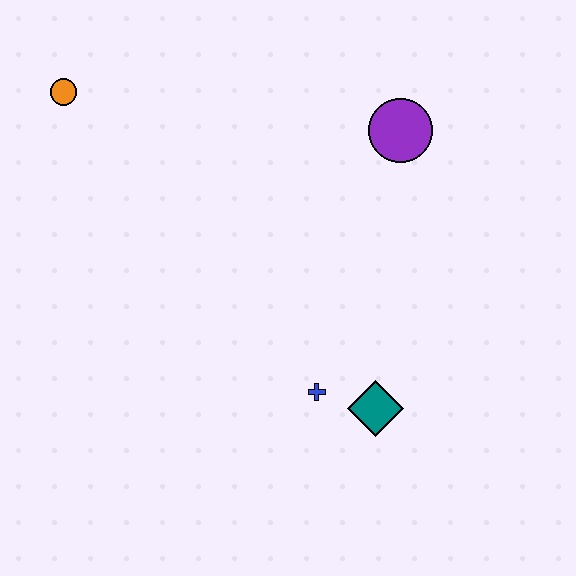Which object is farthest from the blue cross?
The orange circle is farthest from the blue cross.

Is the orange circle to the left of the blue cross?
Yes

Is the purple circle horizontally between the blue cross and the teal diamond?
No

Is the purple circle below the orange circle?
Yes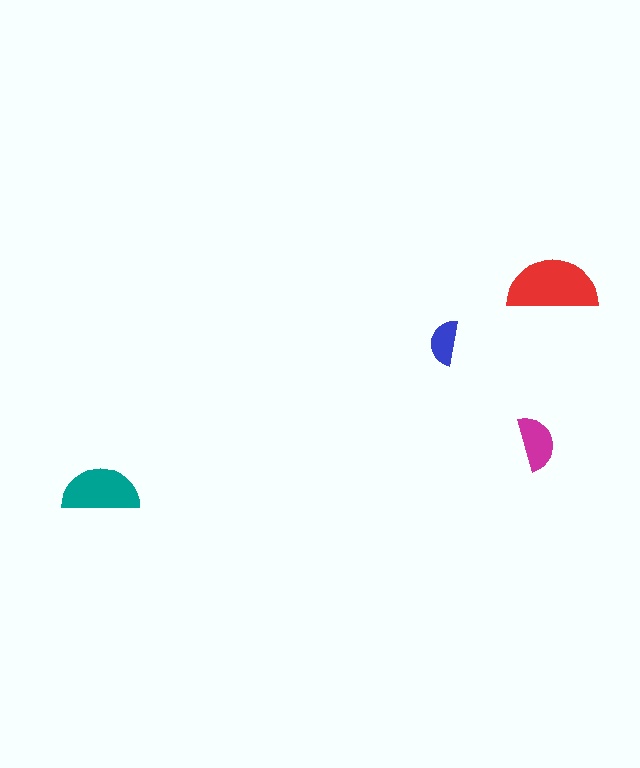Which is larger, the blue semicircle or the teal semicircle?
The teal one.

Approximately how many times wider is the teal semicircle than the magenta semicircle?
About 1.5 times wider.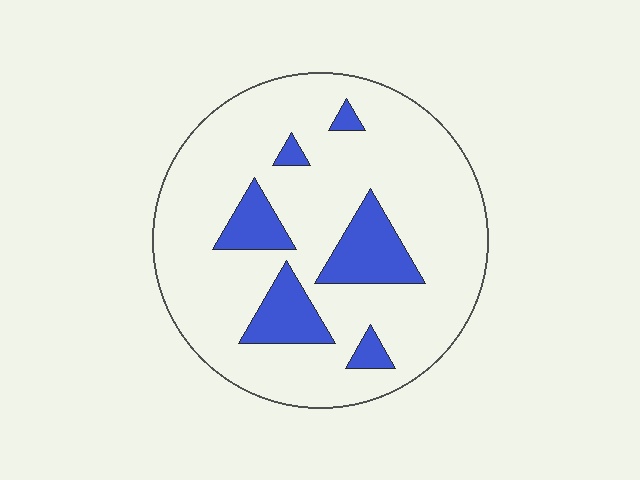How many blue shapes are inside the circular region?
6.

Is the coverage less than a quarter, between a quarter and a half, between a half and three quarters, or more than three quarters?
Less than a quarter.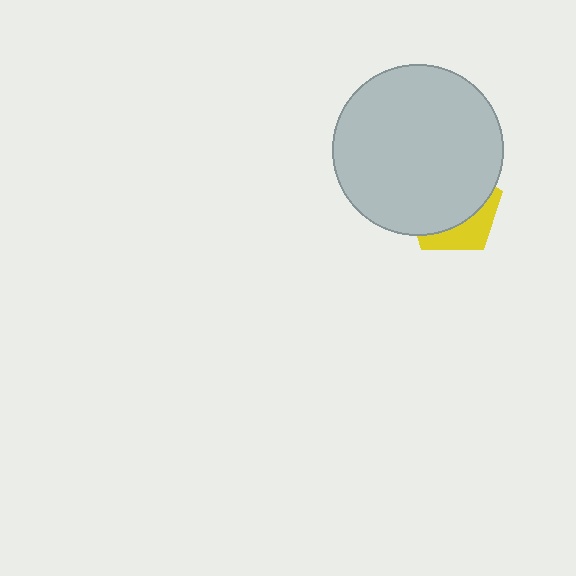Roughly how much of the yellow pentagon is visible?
A small part of it is visible (roughly 31%).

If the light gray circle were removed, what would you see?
You would see the complete yellow pentagon.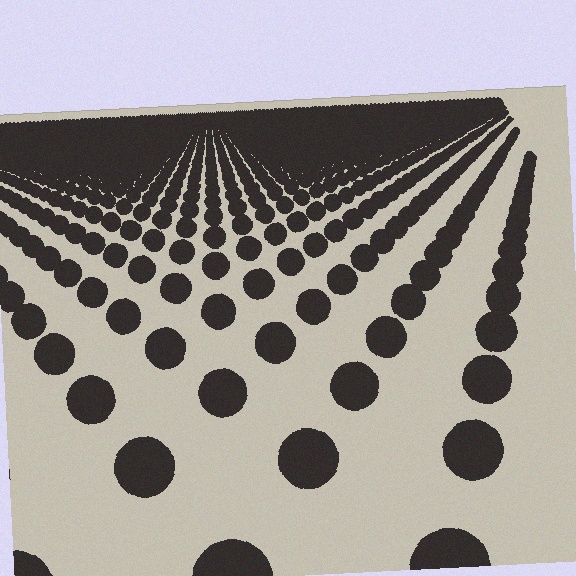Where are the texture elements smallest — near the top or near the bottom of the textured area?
Near the top.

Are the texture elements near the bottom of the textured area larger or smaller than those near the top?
Larger. Near the bottom, elements are closer to the viewer and appear at a bigger on-screen size.